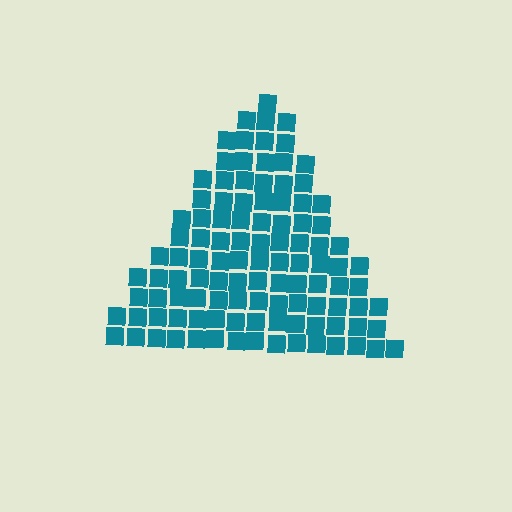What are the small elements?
The small elements are squares.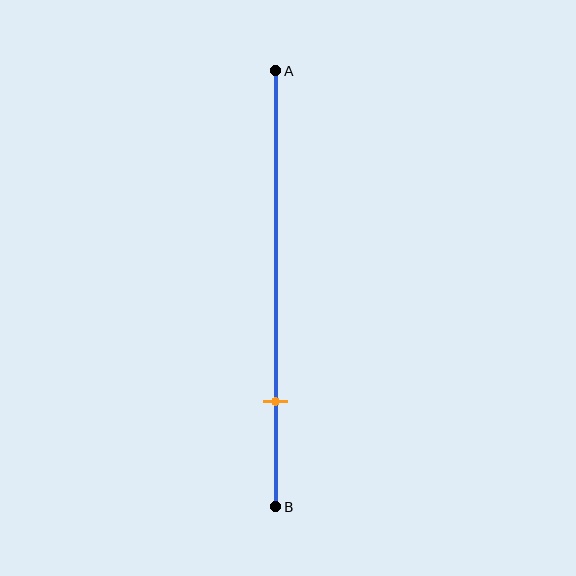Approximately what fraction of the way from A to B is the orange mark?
The orange mark is approximately 75% of the way from A to B.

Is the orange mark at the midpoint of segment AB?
No, the mark is at about 75% from A, not at the 50% midpoint.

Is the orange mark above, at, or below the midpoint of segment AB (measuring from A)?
The orange mark is below the midpoint of segment AB.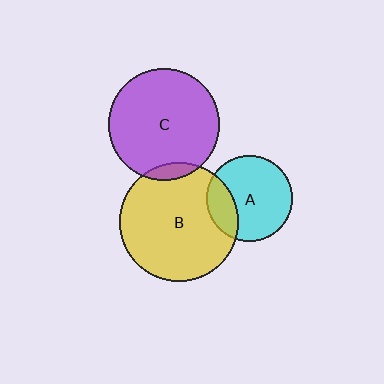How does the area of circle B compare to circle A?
Approximately 1.9 times.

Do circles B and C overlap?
Yes.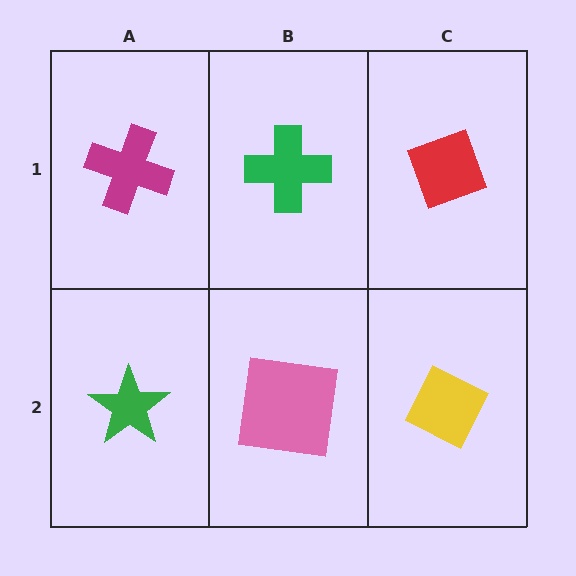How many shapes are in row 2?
3 shapes.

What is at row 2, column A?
A green star.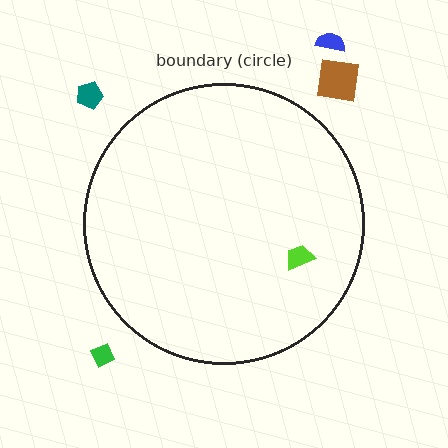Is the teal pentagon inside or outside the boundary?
Outside.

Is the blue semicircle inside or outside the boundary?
Outside.